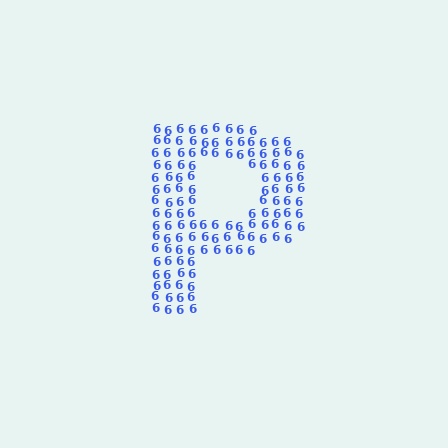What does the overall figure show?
The overall figure shows the letter P.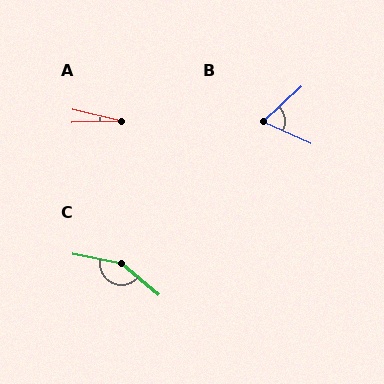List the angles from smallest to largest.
A (15°), B (67°), C (151°).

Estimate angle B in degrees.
Approximately 67 degrees.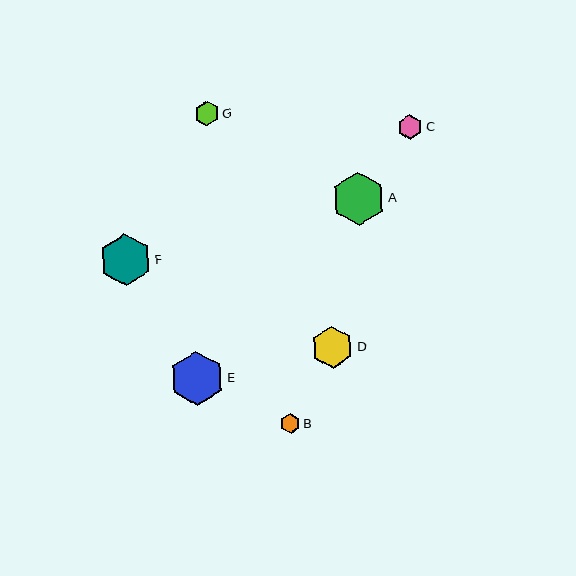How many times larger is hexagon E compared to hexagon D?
Hexagon E is approximately 1.3 times the size of hexagon D.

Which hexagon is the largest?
Hexagon E is the largest with a size of approximately 54 pixels.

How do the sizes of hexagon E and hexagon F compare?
Hexagon E and hexagon F are approximately the same size.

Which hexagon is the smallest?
Hexagon B is the smallest with a size of approximately 20 pixels.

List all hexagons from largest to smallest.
From largest to smallest: E, A, F, D, G, C, B.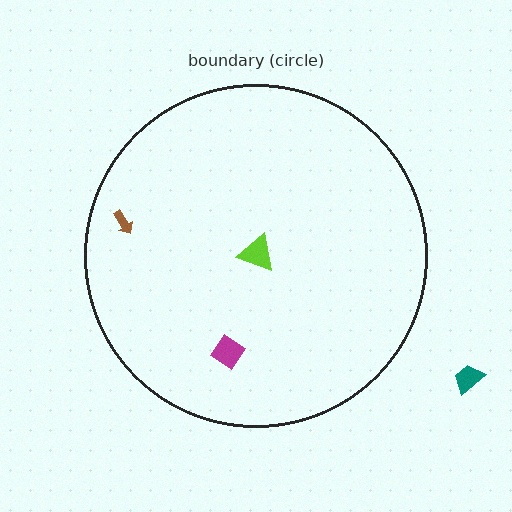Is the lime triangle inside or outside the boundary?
Inside.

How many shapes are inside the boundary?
3 inside, 1 outside.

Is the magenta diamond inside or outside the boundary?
Inside.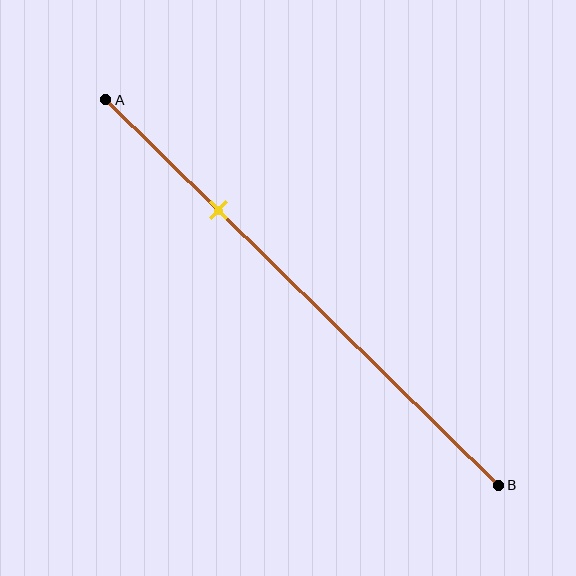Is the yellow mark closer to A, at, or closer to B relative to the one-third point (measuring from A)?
The yellow mark is closer to point A than the one-third point of segment AB.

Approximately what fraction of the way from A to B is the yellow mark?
The yellow mark is approximately 30% of the way from A to B.